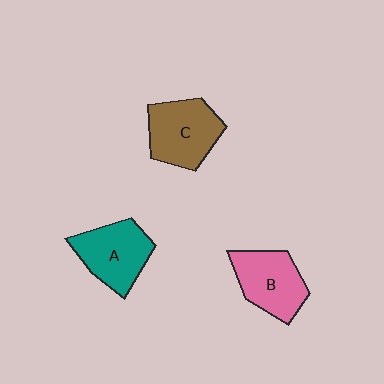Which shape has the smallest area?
Shape B (pink).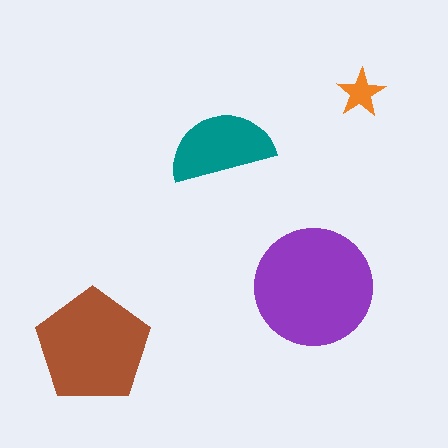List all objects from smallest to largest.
The orange star, the teal semicircle, the brown pentagon, the purple circle.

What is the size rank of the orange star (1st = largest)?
4th.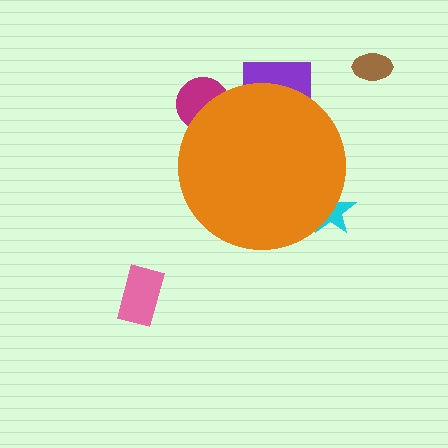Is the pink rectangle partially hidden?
No, the pink rectangle is fully visible.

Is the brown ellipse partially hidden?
No, the brown ellipse is fully visible.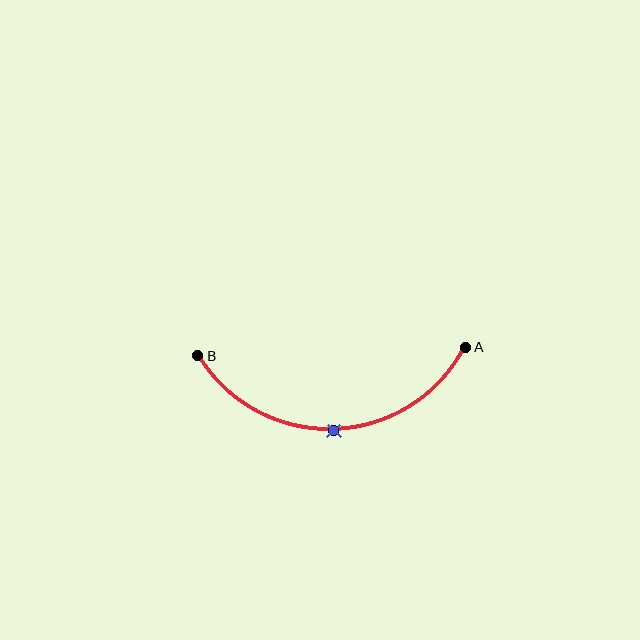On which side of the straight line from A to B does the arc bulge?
The arc bulges below the straight line connecting A and B.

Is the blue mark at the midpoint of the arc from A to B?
Yes. The blue mark lies on the arc at equal arc-length from both A and B — it is the arc midpoint.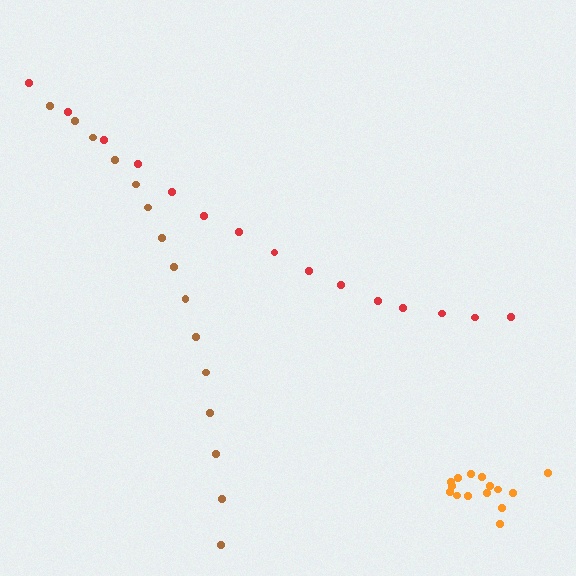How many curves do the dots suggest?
There are 3 distinct paths.